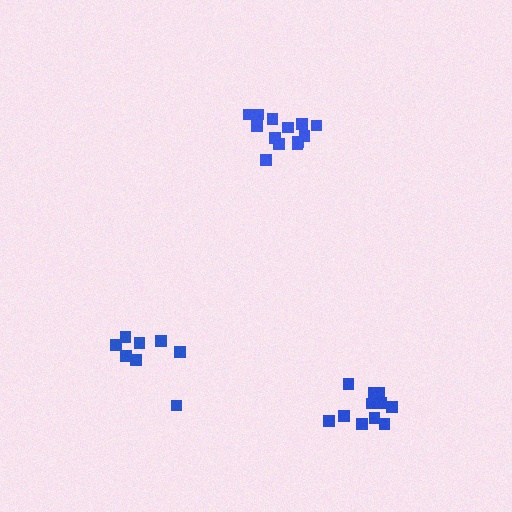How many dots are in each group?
Group 1: 13 dots, Group 2: 8 dots, Group 3: 11 dots (32 total).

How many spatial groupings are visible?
There are 3 spatial groupings.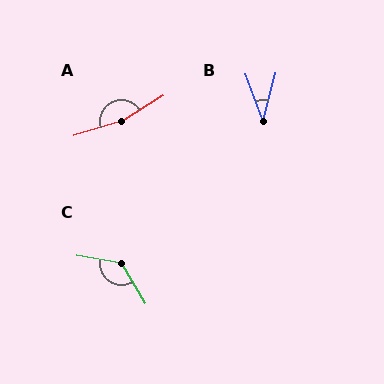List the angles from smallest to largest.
B (35°), C (130°), A (166°).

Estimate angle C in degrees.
Approximately 130 degrees.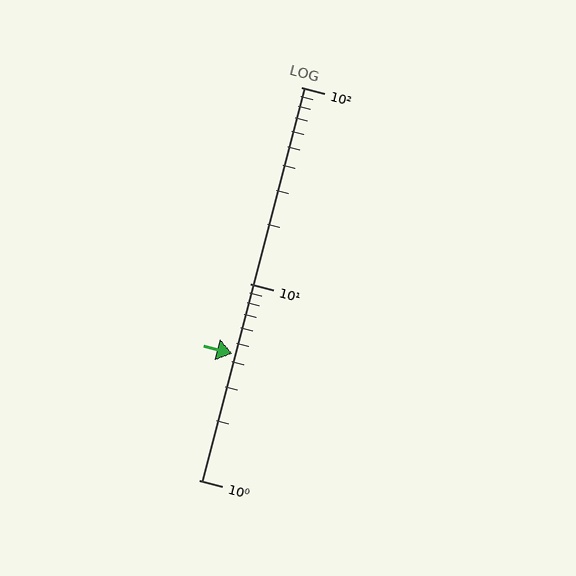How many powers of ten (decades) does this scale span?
The scale spans 2 decades, from 1 to 100.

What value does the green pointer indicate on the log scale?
The pointer indicates approximately 4.4.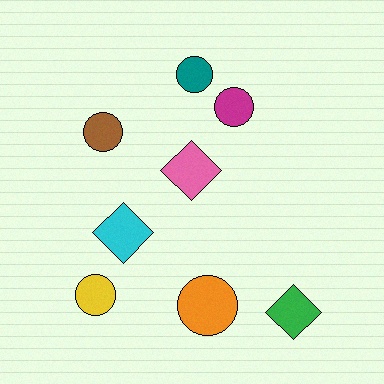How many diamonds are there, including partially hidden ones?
There are 3 diamonds.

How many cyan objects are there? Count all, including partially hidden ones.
There is 1 cyan object.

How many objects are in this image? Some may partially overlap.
There are 8 objects.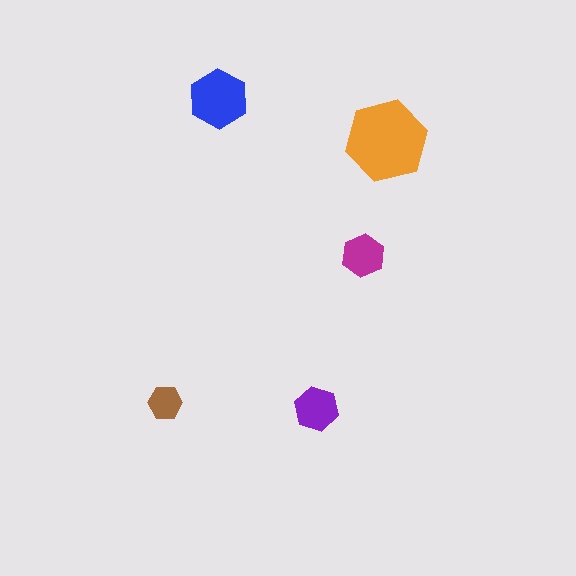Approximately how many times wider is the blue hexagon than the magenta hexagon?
About 1.5 times wider.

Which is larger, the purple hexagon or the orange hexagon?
The orange one.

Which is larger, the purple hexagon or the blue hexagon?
The blue one.